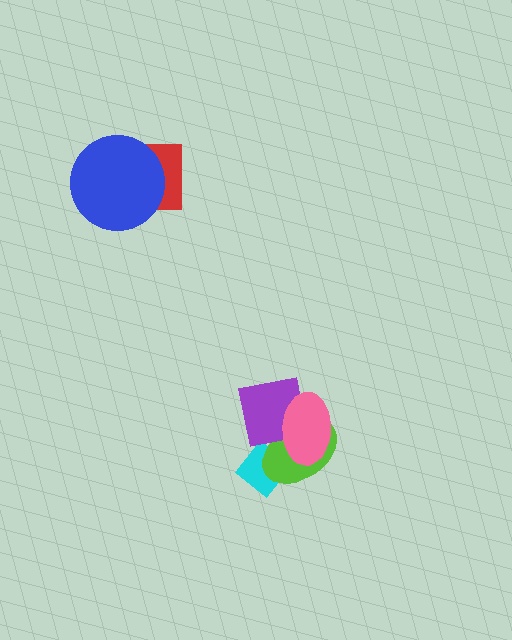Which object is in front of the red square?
The blue circle is in front of the red square.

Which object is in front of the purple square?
The pink ellipse is in front of the purple square.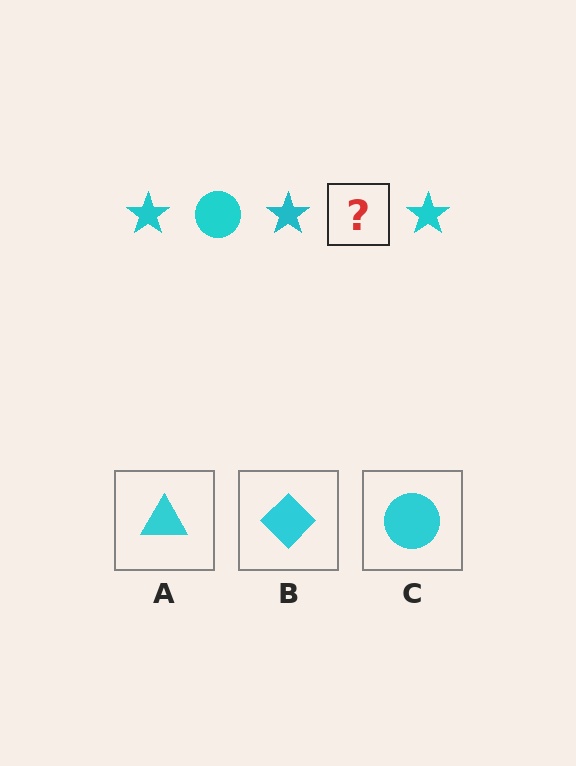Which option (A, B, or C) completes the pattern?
C.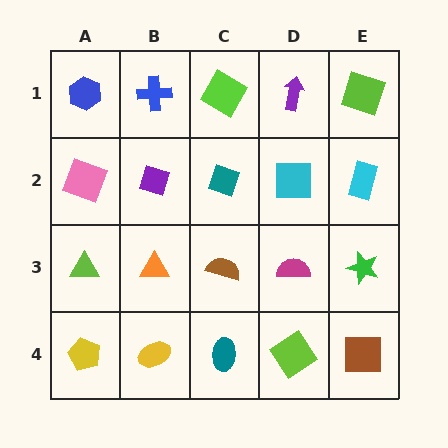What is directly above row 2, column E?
A lime square.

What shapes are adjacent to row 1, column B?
A purple diamond (row 2, column B), a blue hexagon (row 1, column A), a lime diamond (row 1, column C).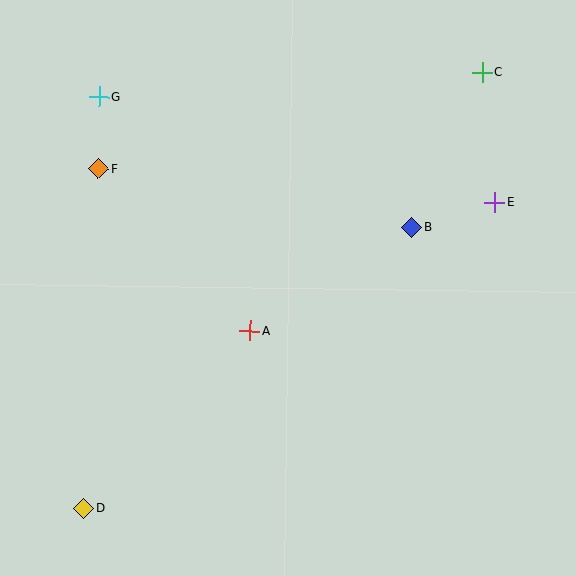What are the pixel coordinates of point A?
Point A is at (250, 331).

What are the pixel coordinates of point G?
Point G is at (99, 97).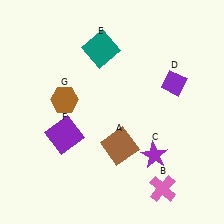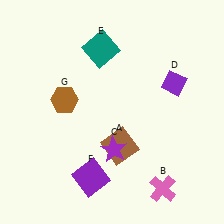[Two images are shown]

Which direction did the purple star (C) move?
The purple star (C) moved left.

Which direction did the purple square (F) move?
The purple square (F) moved down.